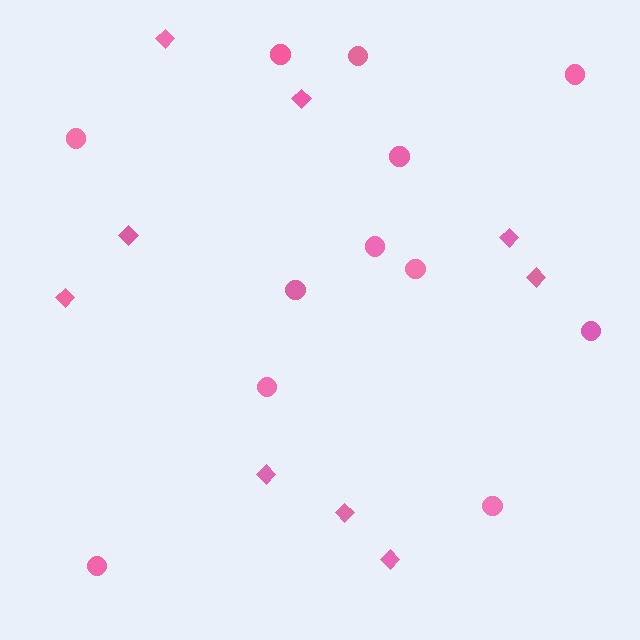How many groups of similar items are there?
There are 2 groups: one group of circles (12) and one group of diamonds (9).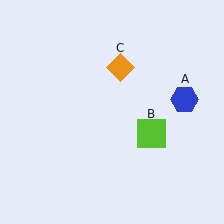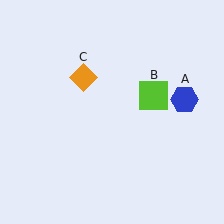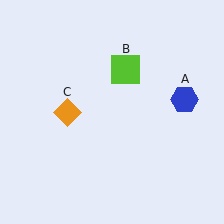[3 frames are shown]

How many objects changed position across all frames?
2 objects changed position: lime square (object B), orange diamond (object C).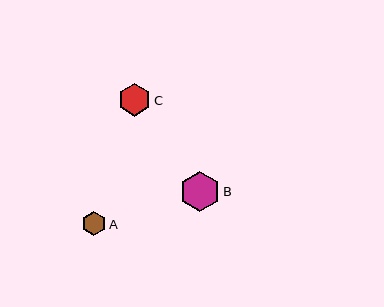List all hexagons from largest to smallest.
From largest to smallest: B, C, A.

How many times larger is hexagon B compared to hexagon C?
Hexagon B is approximately 1.2 times the size of hexagon C.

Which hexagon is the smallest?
Hexagon A is the smallest with a size of approximately 24 pixels.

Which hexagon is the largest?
Hexagon B is the largest with a size of approximately 40 pixels.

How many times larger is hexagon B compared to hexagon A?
Hexagon B is approximately 1.6 times the size of hexagon A.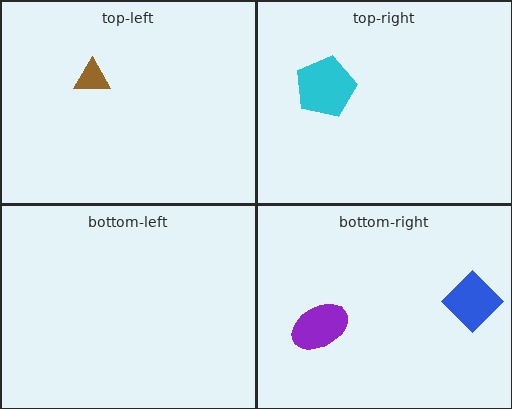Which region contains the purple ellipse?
The bottom-right region.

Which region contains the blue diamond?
The bottom-right region.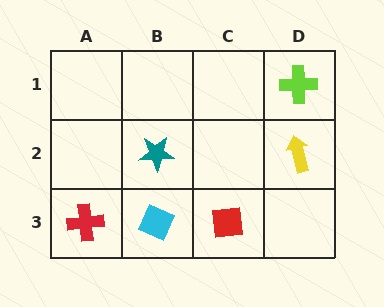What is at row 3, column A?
A red cross.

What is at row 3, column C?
A red square.